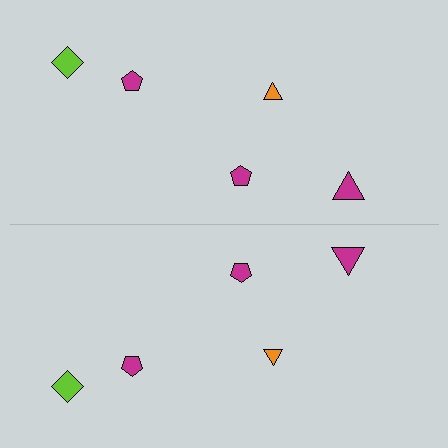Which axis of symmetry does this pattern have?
The pattern has a horizontal axis of symmetry running through the center of the image.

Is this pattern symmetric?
Yes, this pattern has bilateral (reflection) symmetry.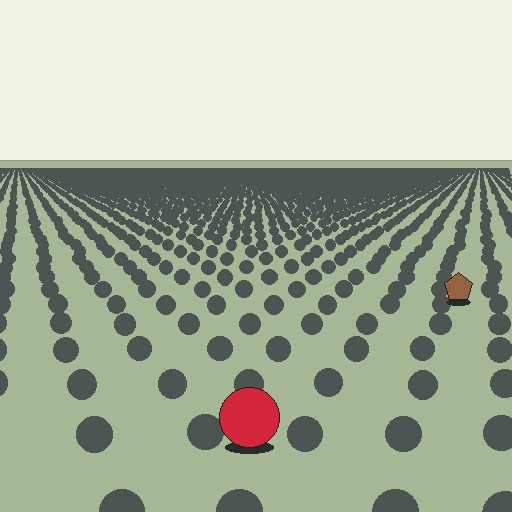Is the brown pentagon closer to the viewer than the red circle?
No. The red circle is closer — you can tell from the texture gradient: the ground texture is coarser near it.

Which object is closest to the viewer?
The red circle is closest. The texture marks near it are larger and more spread out.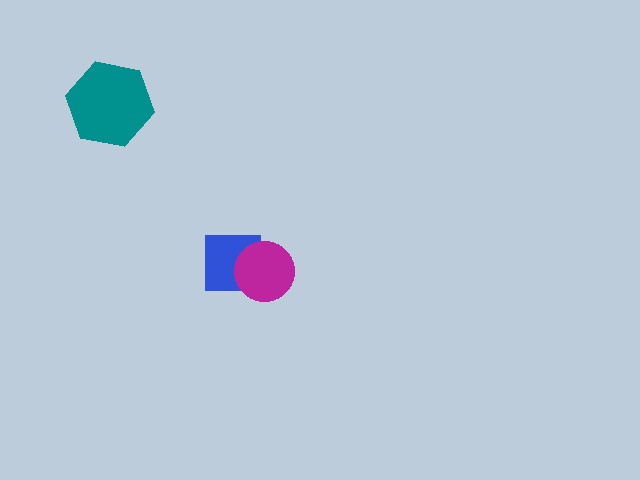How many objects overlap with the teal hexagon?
0 objects overlap with the teal hexagon.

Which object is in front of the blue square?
The magenta circle is in front of the blue square.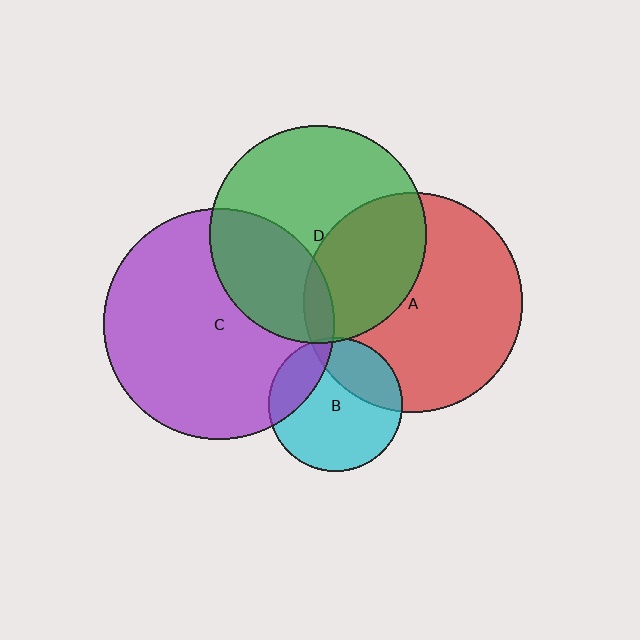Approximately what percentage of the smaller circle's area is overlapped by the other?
Approximately 30%.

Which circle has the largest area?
Circle C (purple).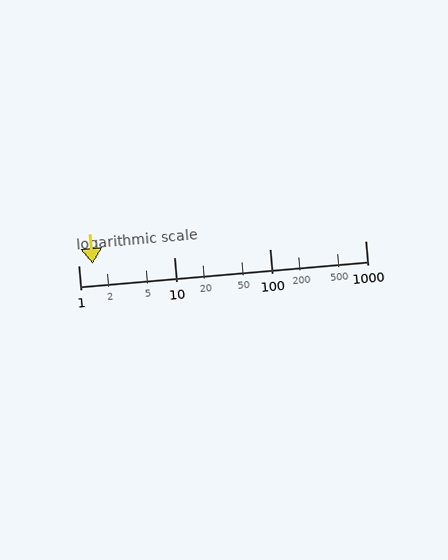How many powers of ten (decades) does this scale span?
The scale spans 3 decades, from 1 to 1000.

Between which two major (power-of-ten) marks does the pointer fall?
The pointer is between 1 and 10.